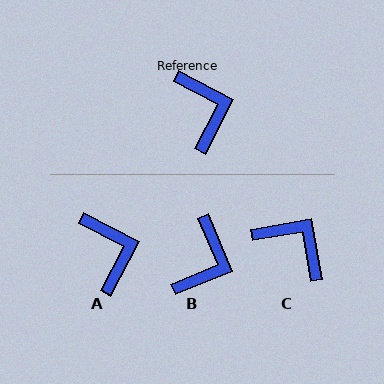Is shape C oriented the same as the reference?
No, it is off by about 37 degrees.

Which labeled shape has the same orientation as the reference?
A.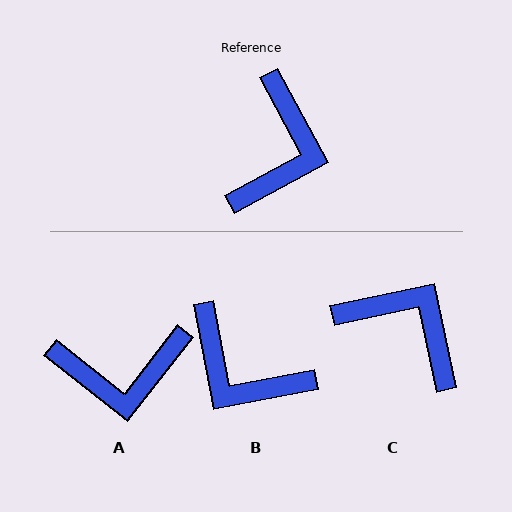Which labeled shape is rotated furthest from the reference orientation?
B, about 107 degrees away.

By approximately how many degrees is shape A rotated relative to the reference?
Approximately 66 degrees clockwise.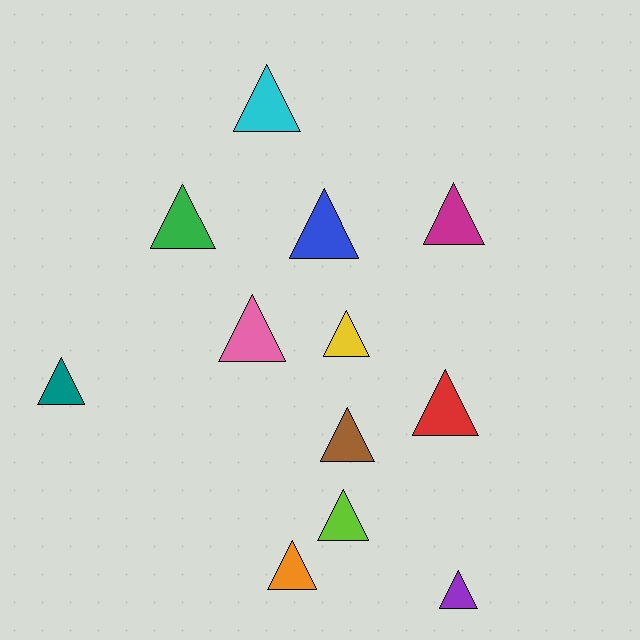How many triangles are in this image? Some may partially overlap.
There are 12 triangles.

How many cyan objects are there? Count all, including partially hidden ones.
There is 1 cyan object.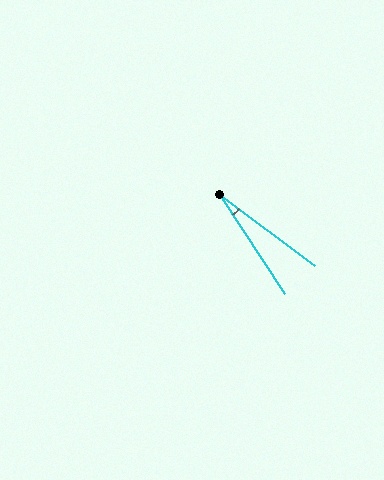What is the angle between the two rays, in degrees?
Approximately 20 degrees.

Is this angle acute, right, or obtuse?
It is acute.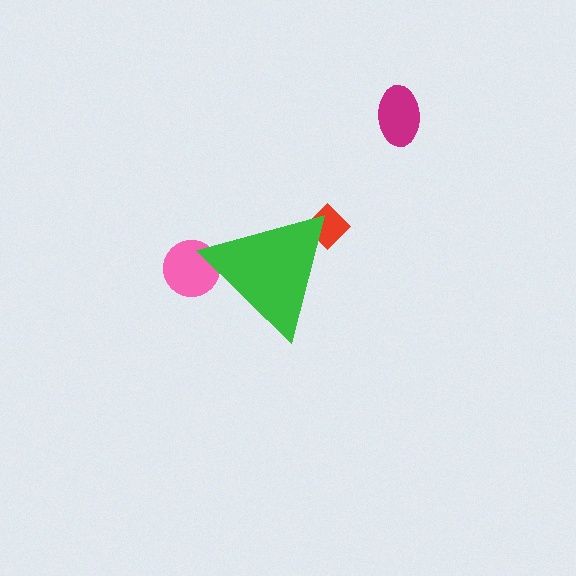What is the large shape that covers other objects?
A green triangle.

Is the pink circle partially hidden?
Yes, the pink circle is partially hidden behind the green triangle.